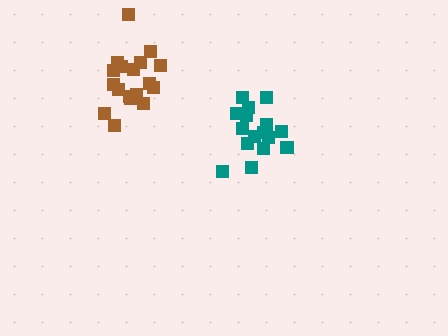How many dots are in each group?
Group 1: 18 dots, Group 2: 16 dots (34 total).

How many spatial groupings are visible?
There are 2 spatial groupings.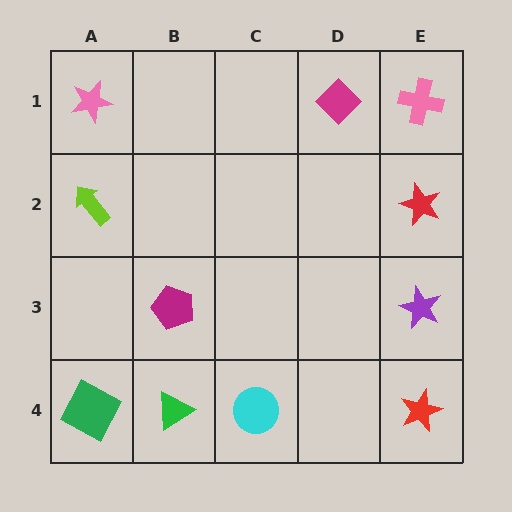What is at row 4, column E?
A red star.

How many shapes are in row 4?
4 shapes.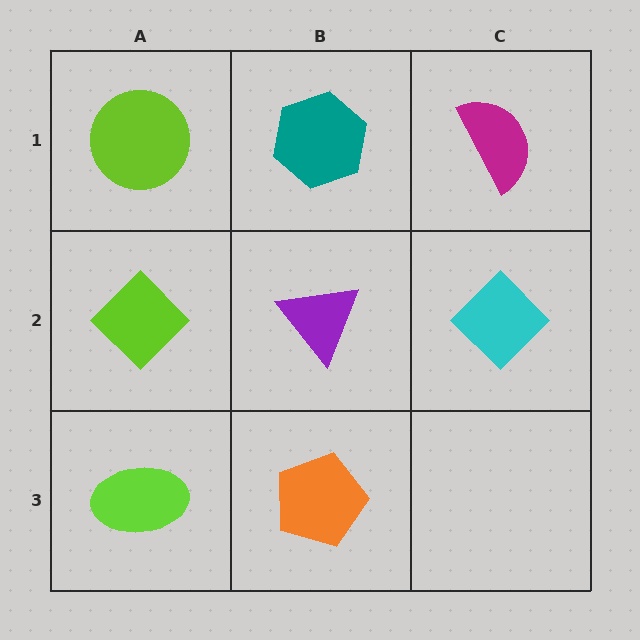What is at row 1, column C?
A magenta semicircle.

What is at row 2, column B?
A purple triangle.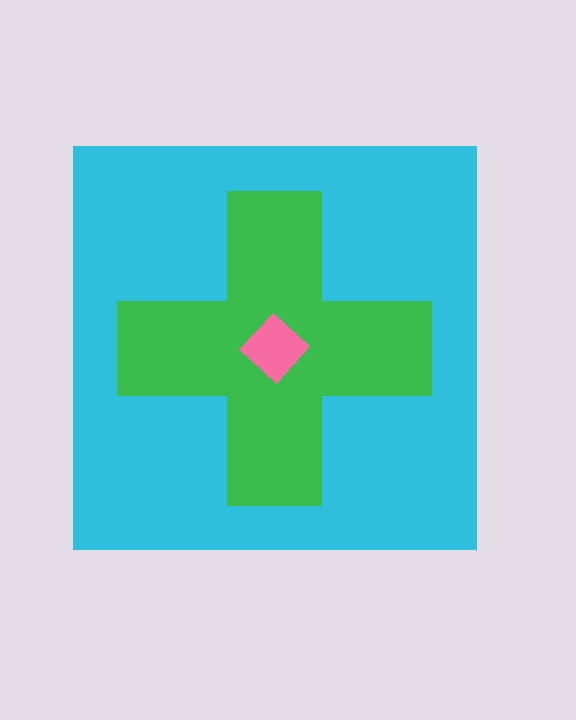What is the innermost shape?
The pink diamond.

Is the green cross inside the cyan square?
Yes.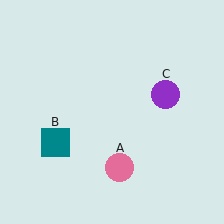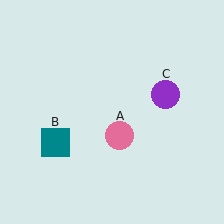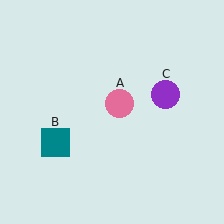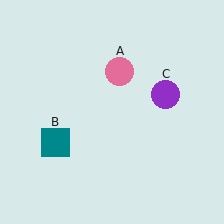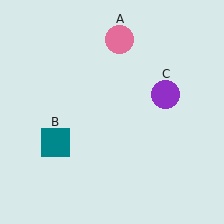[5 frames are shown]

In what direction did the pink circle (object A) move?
The pink circle (object A) moved up.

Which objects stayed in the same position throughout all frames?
Teal square (object B) and purple circle (object C) remained stationary.